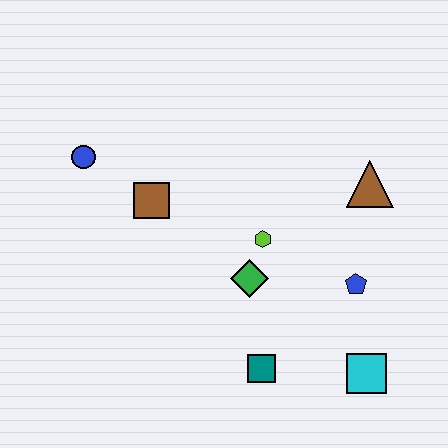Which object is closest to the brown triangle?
The blue pentagon is closest to the brown triangle.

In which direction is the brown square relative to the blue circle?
The brown square is to the right of the blue circle.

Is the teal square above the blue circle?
No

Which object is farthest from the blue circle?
The cyan square is farthest from the blue circle.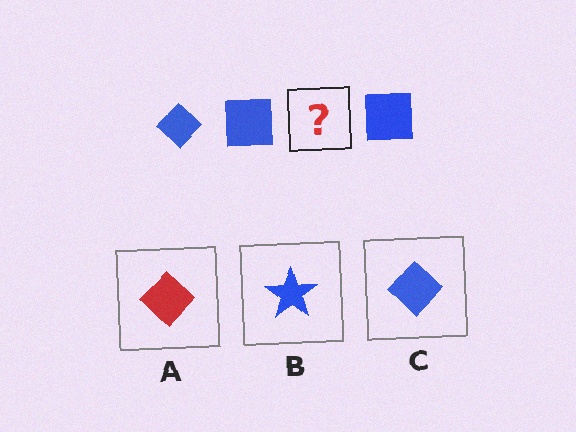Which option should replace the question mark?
Option C.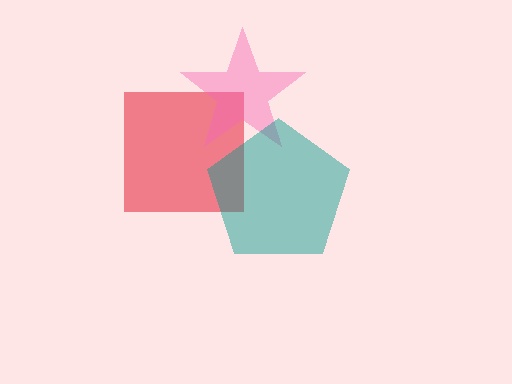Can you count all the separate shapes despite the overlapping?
Yes, there are 3 separate shapes.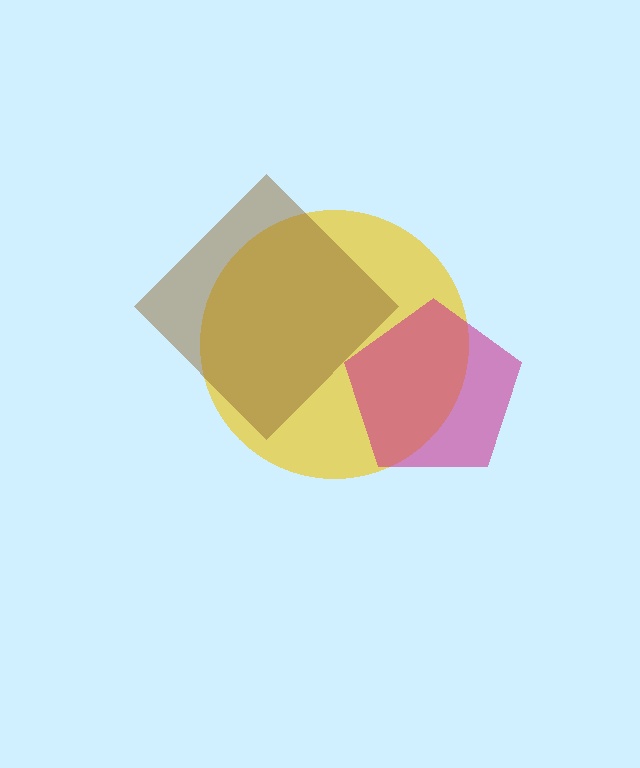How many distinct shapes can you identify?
There are 3 distinct shapes: a yellow circle, a brown diamond, a magenta pentagon.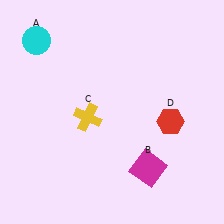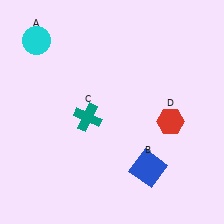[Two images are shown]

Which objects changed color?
B changed from magenta to blue. C changed from yellow to teal.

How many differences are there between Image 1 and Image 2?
There are 2 differences between the two images.